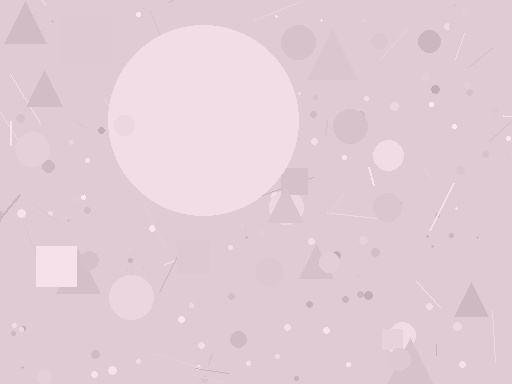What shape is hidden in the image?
A circle is hidden in the image.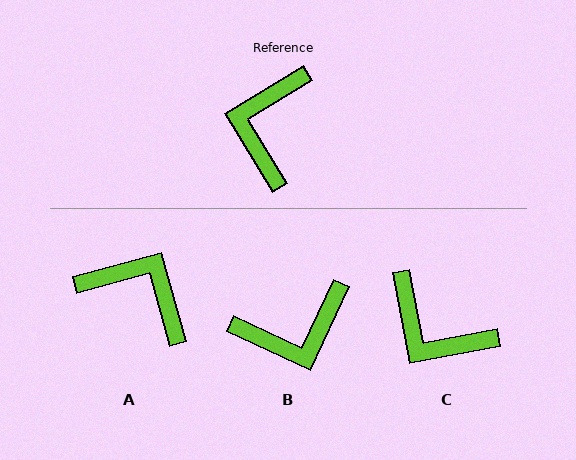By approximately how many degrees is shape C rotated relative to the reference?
Approximately 70 degrees counter-clockwise.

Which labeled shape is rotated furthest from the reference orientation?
B, about 124 degrees away.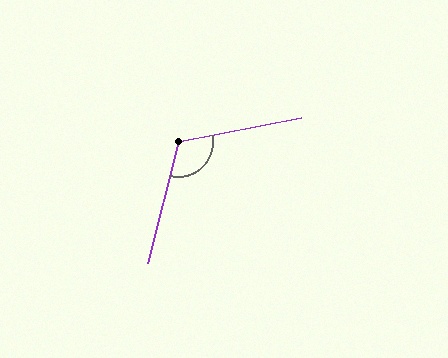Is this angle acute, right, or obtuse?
It is obtuse.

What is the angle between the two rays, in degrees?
Approximately 116 degrees.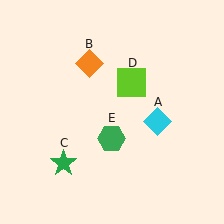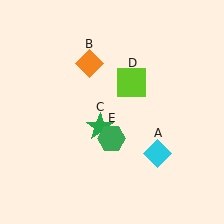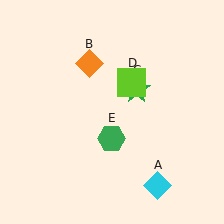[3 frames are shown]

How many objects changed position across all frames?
2 objects changed position: cyan diamond (object A), green star (object C).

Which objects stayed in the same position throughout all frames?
Orange diamond (object B) and lime square (object D) and green hexagon (object E) remained stationary.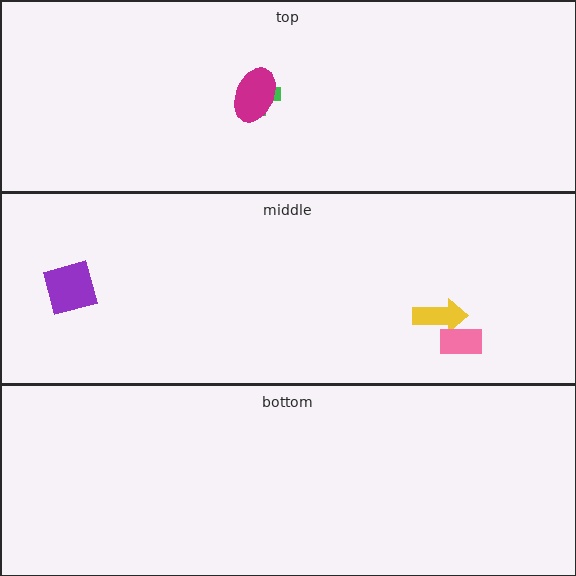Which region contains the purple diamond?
The middle region.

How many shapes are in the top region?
2.